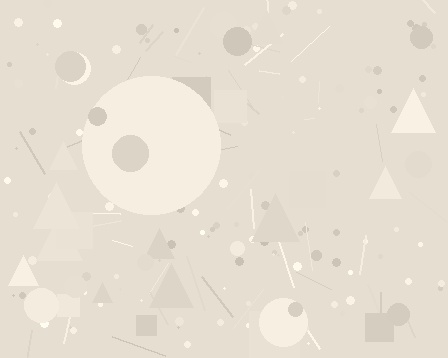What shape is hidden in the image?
A circle is hidden in the image.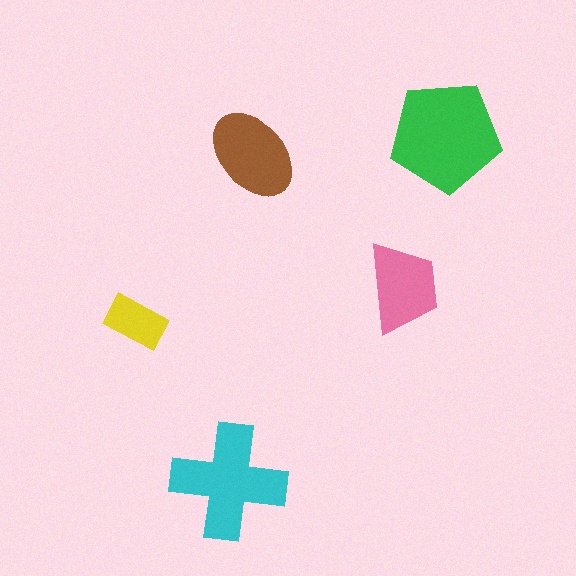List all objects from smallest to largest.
The yellow rectangle, the pink trapezoid, the brown ellipse, the cyan cross, the green pentagon.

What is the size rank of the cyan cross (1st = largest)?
2nd.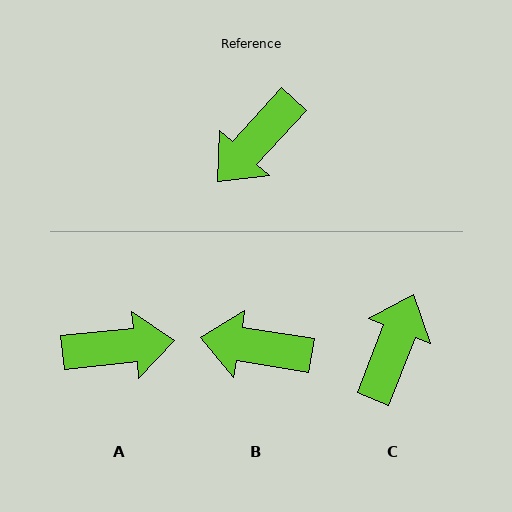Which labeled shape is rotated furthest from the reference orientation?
C, about 159 degrees away.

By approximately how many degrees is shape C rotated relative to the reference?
Approximately 159 degrees clockwise.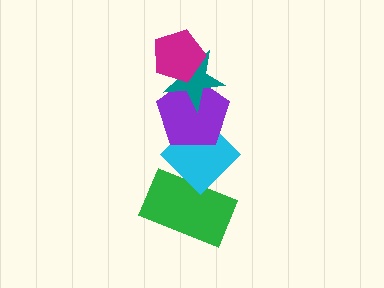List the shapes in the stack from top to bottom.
From top to bottom: the magenta pentagon, the teal star, the purple pentagon, the cyan diamond, the green rectangle.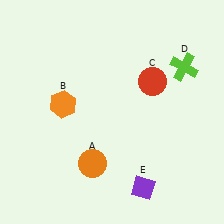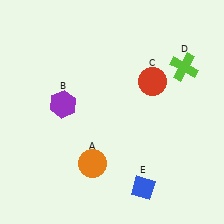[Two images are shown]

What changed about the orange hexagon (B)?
In Image 1, B is orange. In Image 2, it changed to purple.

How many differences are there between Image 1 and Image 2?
There are 2 differences between the two images.